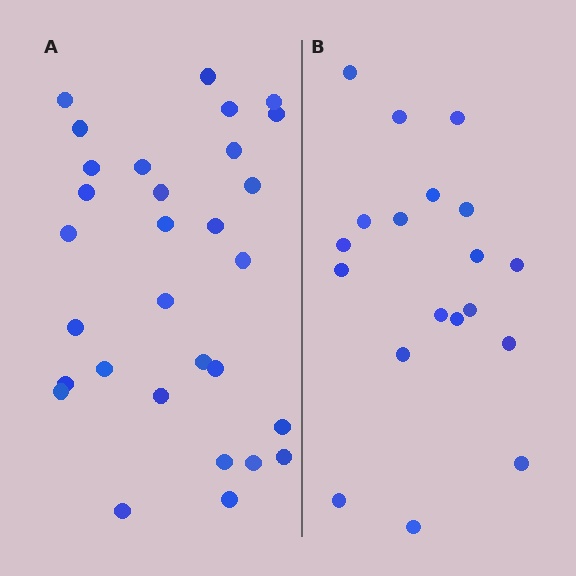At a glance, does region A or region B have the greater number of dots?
Region A (the left region) has more dots.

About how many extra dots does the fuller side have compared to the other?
Region A has roughly 12 or so more dots than region B.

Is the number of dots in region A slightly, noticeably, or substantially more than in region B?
Region A has substantially more. The ratio is roughly 1.6 to 1.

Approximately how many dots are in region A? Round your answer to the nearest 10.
About 30 dots.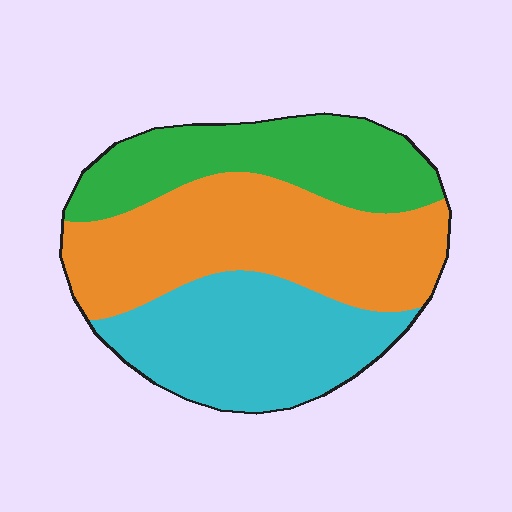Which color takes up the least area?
Green, at roughly 25%.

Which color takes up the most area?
Orange, at roughly 40%.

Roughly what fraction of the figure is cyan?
Cyan covers about 30% of the figure.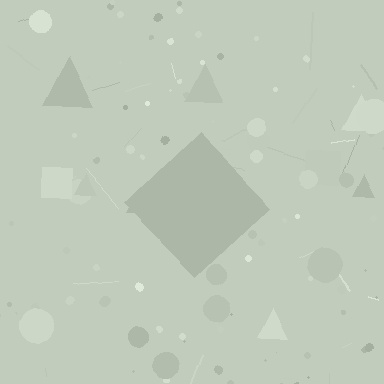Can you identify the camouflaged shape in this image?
The camouflaged shape is a diamond.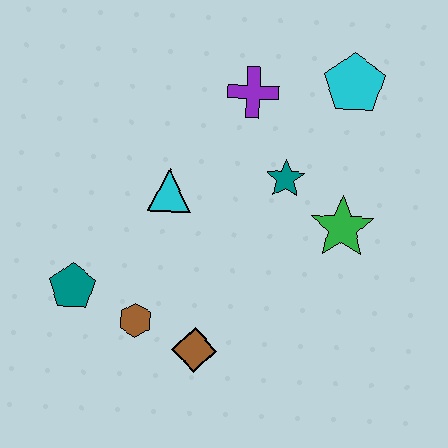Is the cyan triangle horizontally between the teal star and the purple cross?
No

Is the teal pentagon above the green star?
No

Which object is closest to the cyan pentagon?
The purple cross is closest to the cyan pentagon.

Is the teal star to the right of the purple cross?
Yes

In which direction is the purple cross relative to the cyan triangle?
The purple cross is above the cyan triangle.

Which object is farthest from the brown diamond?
The cyan pentagon is farthest from the brown diamond.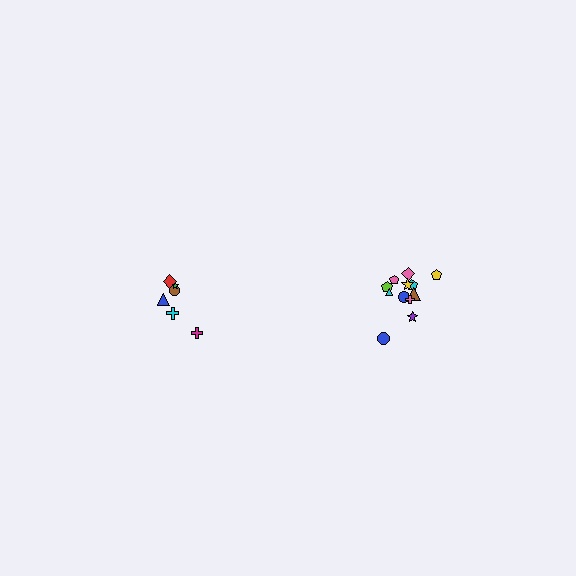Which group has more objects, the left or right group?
The right group.